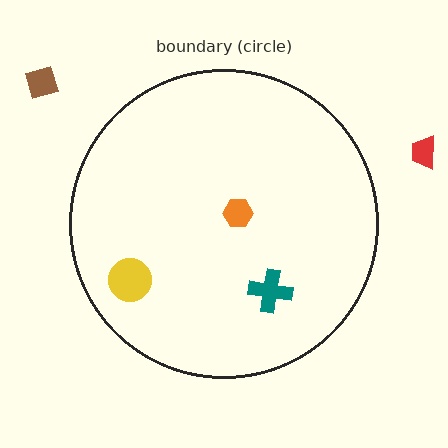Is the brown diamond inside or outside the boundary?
Outside.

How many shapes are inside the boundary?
3 inside, 2 outside.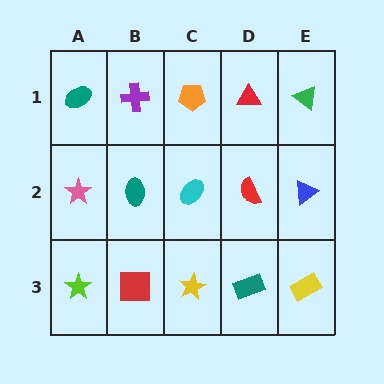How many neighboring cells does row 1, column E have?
2.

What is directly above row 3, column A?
A pink star.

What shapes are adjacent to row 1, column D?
A red semicircle (row 2, column D), an orange pentagon (row 1, column C), a green triangle (row 1, column E).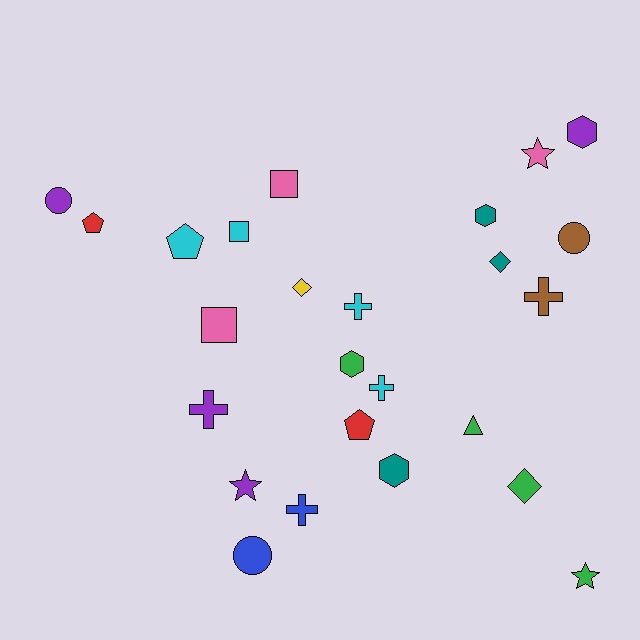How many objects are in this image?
There are 25 objects.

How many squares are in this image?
There are 3 squares.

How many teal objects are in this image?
There are 3 teal objects.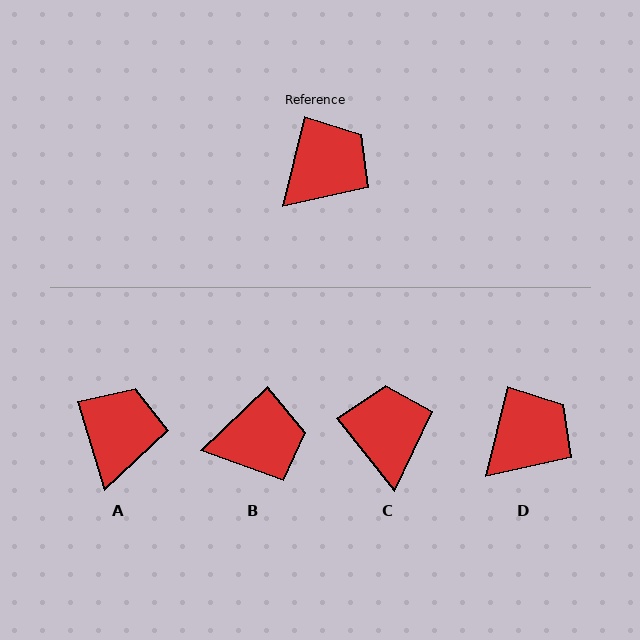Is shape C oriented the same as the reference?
No, it is off by about 52 degrees.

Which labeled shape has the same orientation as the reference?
D.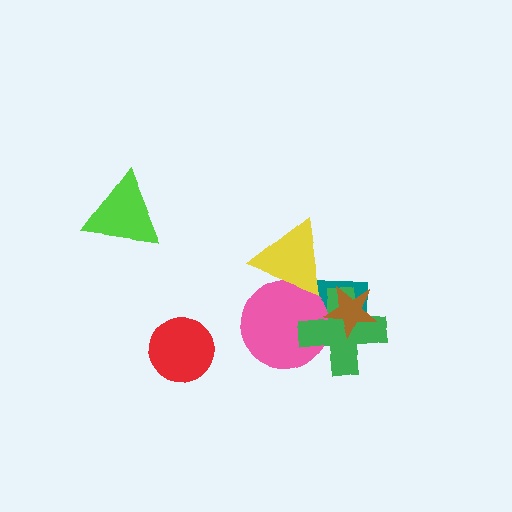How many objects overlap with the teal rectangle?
4 objects overlap with the teal rectangle.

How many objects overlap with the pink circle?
3 objects overlap with the pink circle.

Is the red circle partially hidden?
No, no other shape covers it.